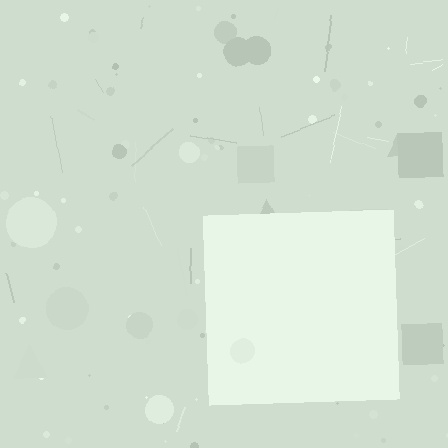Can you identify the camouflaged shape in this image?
The camouflaged shape is a square.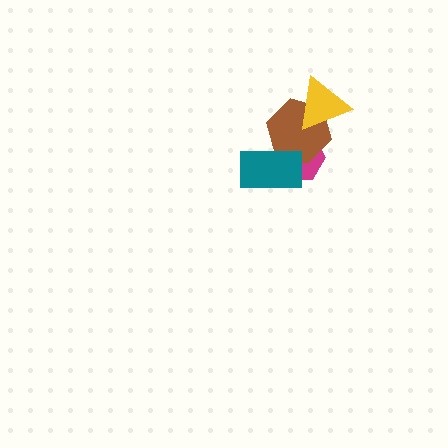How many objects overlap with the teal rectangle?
2 objects overlap with the teal rectangle.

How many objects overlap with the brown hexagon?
3 objects overlap with the brown hexagon.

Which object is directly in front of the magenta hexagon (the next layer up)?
The brown hexagon is directly in front of the magenta hexagon.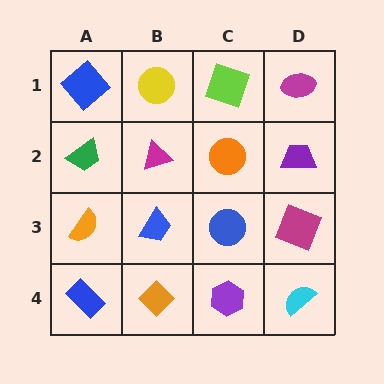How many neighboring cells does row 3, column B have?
4.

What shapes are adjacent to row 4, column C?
A blue circle (row 3, column C), an orange diamond (row 4, column B), a cyan semicircle (row 4, column D).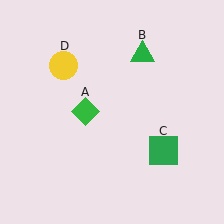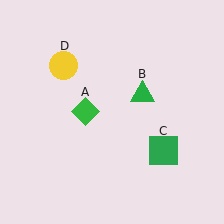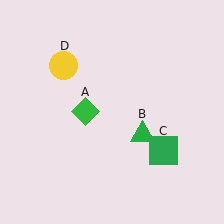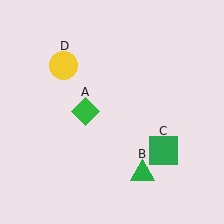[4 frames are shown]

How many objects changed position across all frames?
1 object changed position: green triangle (object B).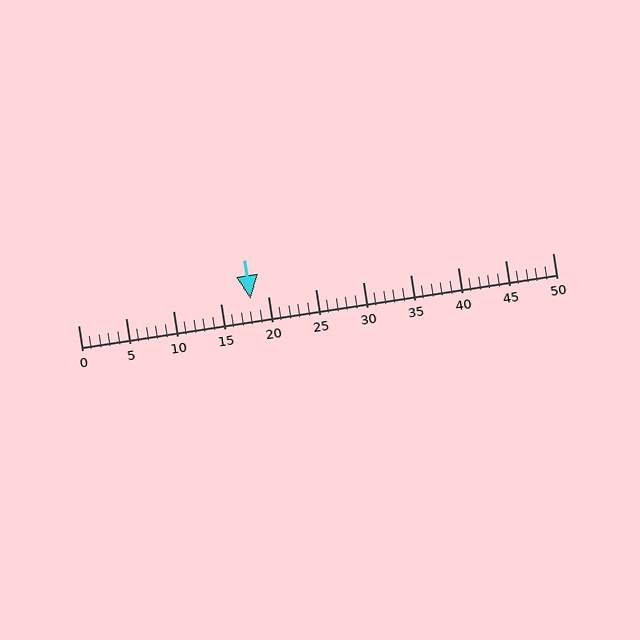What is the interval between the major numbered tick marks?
The major tick marks are spaced 5 units apart.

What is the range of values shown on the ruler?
The ruler shows values from 0 to 50.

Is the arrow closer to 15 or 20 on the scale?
The arrow is closer to 20.